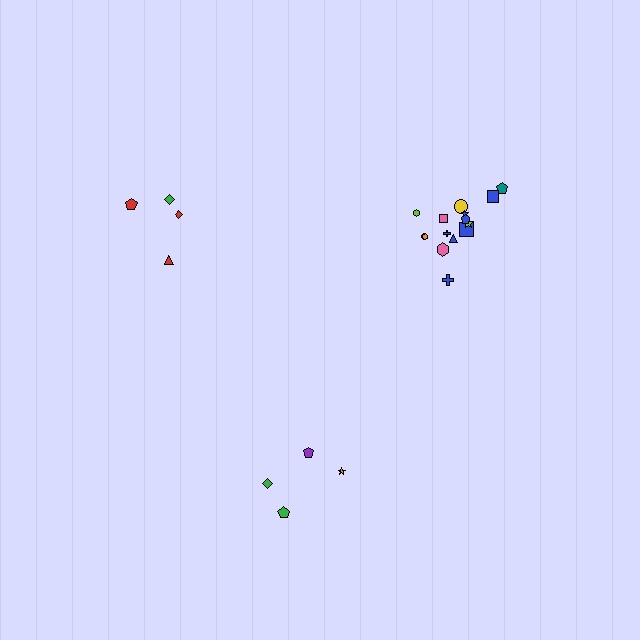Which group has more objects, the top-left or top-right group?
The top-right group.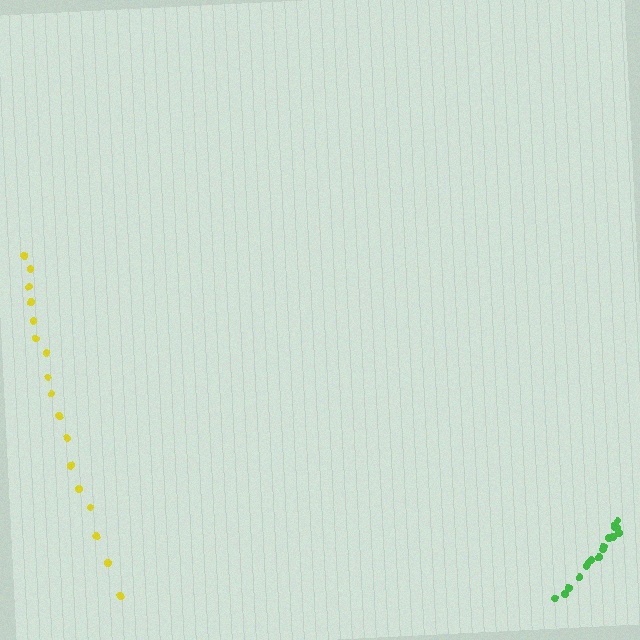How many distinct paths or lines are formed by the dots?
There are 2 distinct paths.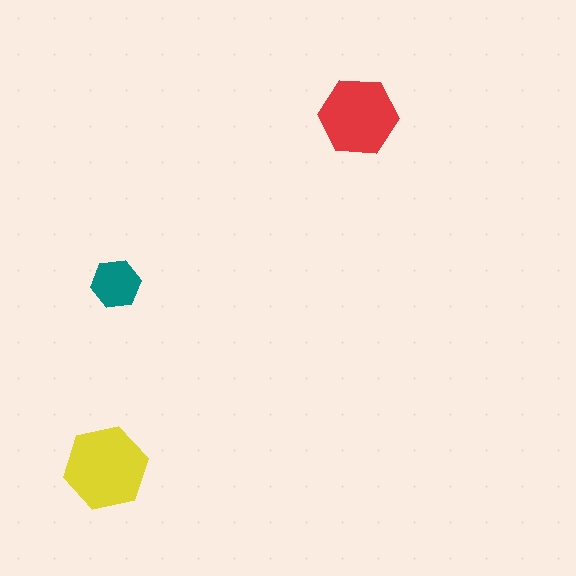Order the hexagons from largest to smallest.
the yellow one, the red one, the teal one.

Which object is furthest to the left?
The yellow hexagon is leftmost.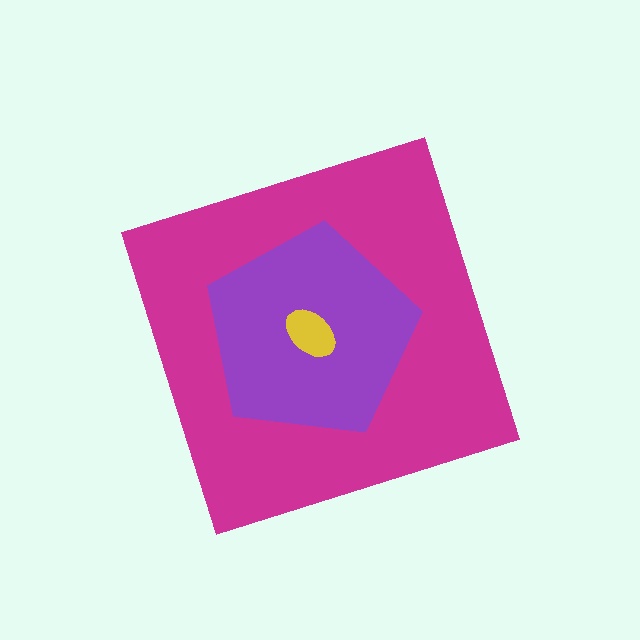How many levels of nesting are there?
3.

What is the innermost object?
The yellow ellipse.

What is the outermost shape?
The magenta diamond.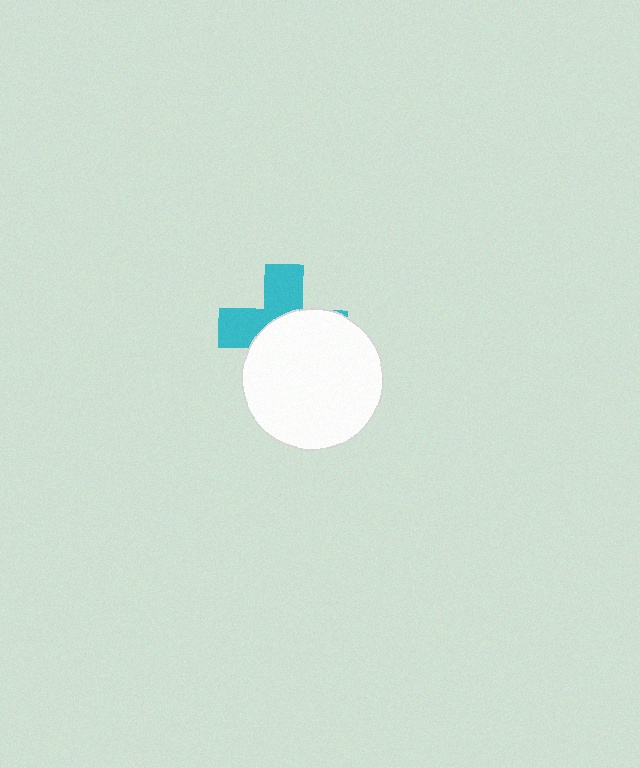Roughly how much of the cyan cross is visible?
A small part of it is visible (roughly 42%).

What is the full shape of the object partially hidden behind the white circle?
The partially hidden object is a cyan cross.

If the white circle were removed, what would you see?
You would see the complete cyan cross.